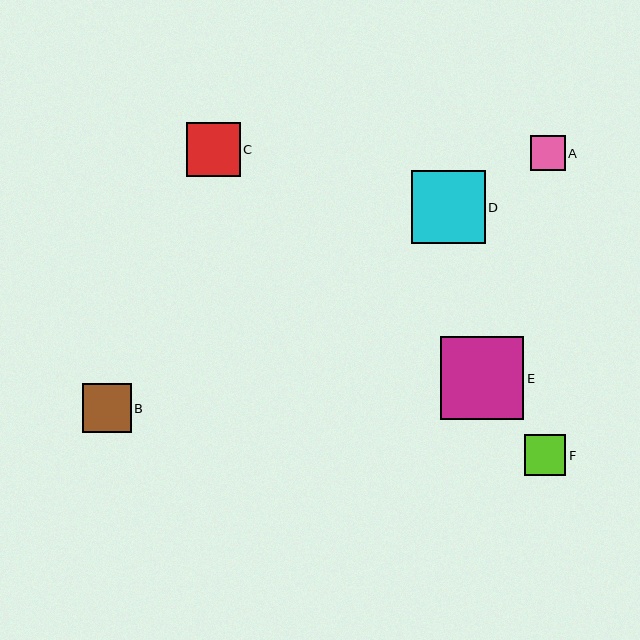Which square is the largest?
Square E is the largest with a size of approximately 83 pixels.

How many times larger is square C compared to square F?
Square C is approximately 1.3 times the size of square F.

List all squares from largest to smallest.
From largest to smallest: E, D, C, B, F, A.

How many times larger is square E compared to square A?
Square E is approximately 2.4 times the size of square A.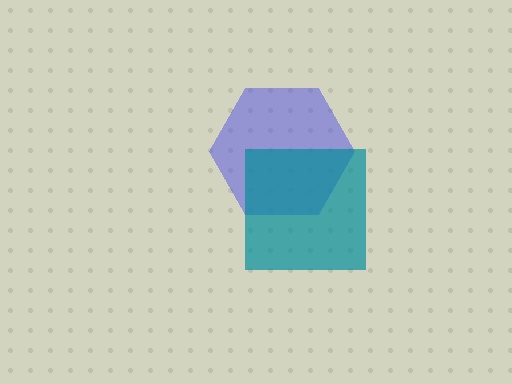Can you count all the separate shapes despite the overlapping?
Yes, there are 2 separate shapes.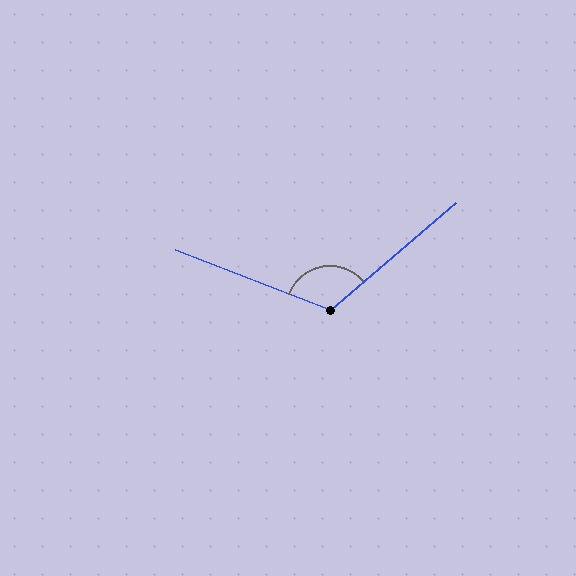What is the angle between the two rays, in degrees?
Approximately 118 degrees.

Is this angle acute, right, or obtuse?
It is obtuse.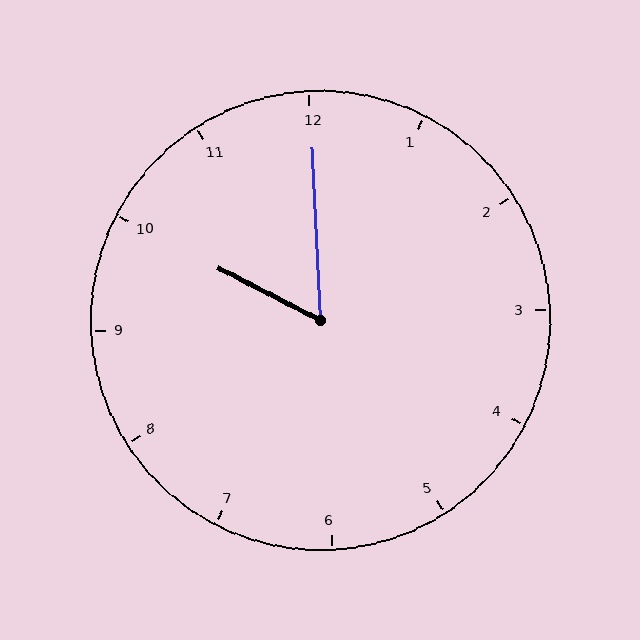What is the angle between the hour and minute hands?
Approximately 60 degrees.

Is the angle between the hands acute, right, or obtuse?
It is acute.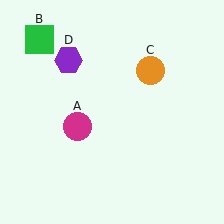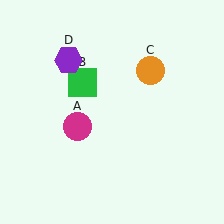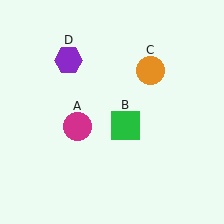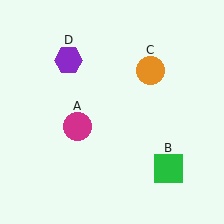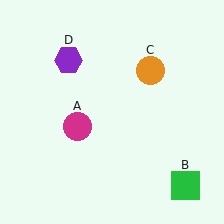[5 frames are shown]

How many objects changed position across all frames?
1 object changed position: green square (object B).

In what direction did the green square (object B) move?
The green square (object B) moved down and to the right.